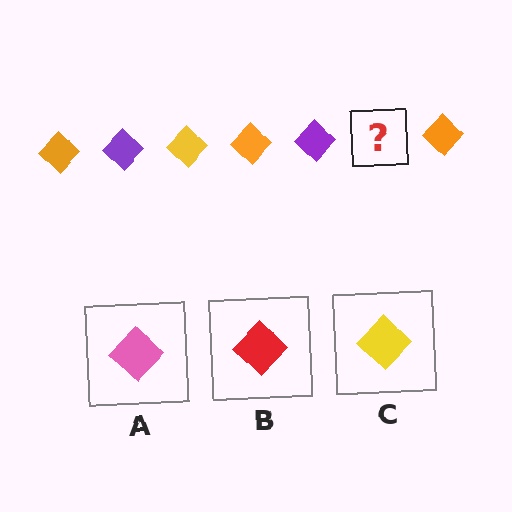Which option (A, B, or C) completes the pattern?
C.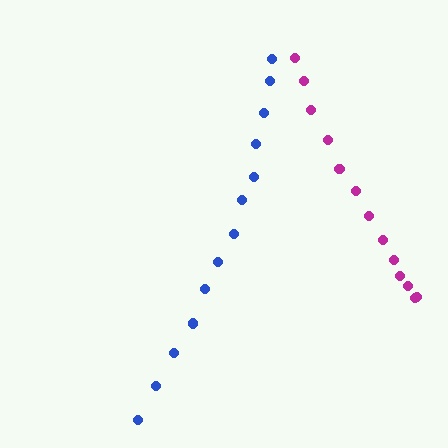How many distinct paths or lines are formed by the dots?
There are 2 distinct paths.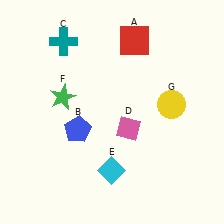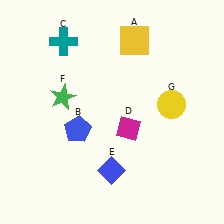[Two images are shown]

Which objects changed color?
A changed from red to yellow. D changed from pink to magenta. E changed from cyan to blue.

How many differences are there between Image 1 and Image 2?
There are 3 differences between the two images.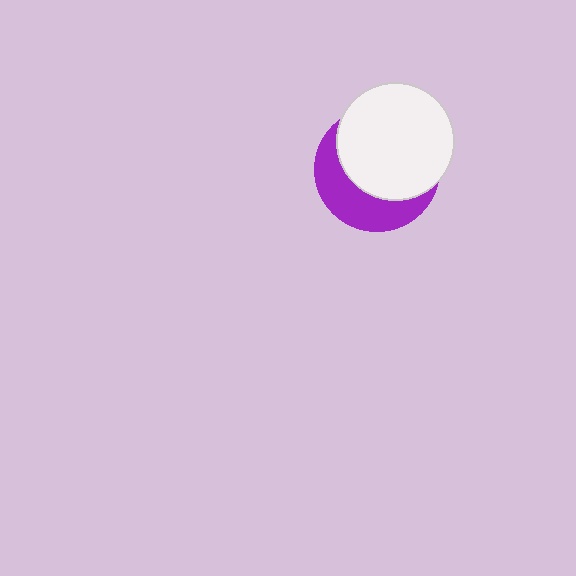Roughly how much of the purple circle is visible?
A small part of it is visible (roughly 38%).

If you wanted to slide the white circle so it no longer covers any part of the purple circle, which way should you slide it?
Slide it toward the upper-right — that is the most direct way to separate the two shapes.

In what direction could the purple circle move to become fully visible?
The purple circle could move toward the lower-left. That would shift it out from behind the white circle entirely.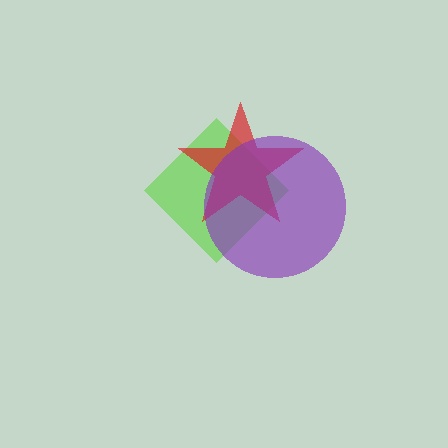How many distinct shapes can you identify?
There are 3 distinct shapes: a lime diamond, a red star, a purple circle.